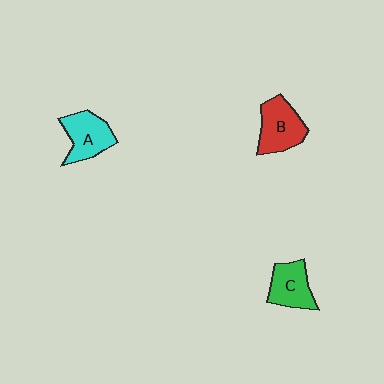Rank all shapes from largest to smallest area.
From largest to smallest: B (red), A (cyan), C (green).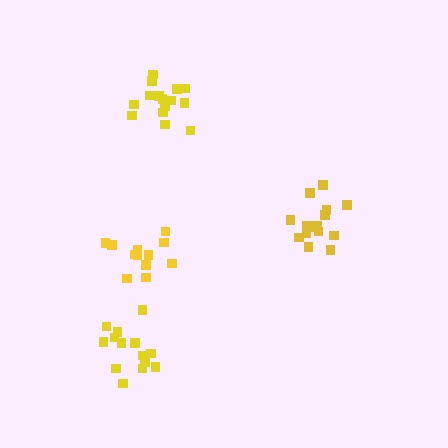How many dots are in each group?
Group 1: 15 dots, Group 2: 14 dots, Group 3: 12 dots, Group 4: 15 dots (56 total).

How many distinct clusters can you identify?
There are 4 distinct clusters.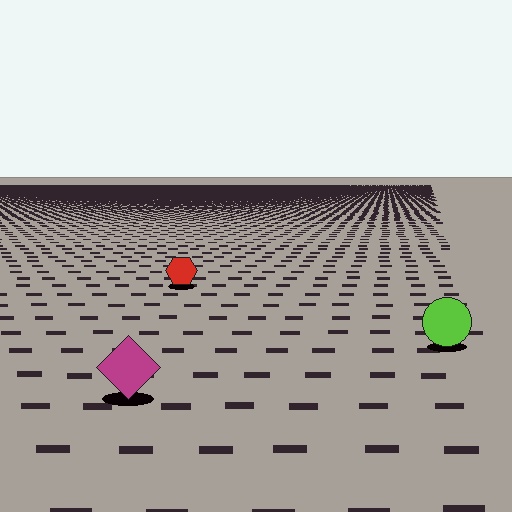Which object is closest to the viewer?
The magenta diamond is closest. The texture marks near it are larger and more spread out.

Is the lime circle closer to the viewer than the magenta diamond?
No. The magenta diamond is closer — you can tell from the texture gradient: the ground texture is coarser near it.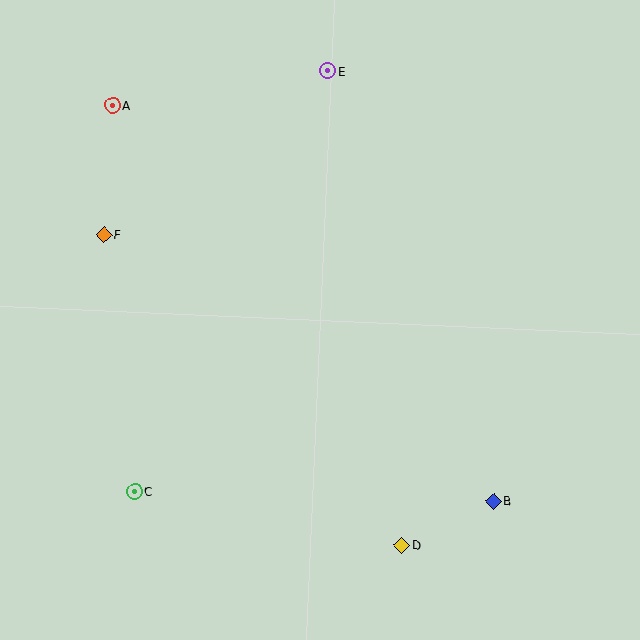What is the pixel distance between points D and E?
The distance between D and E is 480 pixels.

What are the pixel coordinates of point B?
Point B is at (494, 501).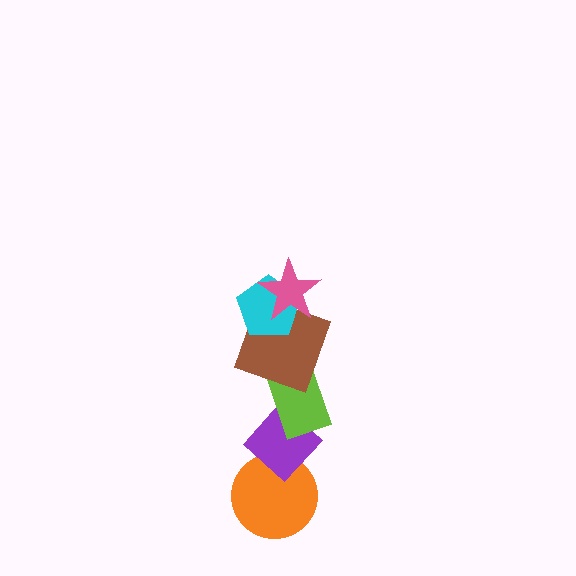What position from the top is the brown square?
The brown square is 3rd from the top.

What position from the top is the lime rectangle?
The lime rectangle is 4th from the top.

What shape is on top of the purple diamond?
The lime rectangle is on top of the purple diamond.